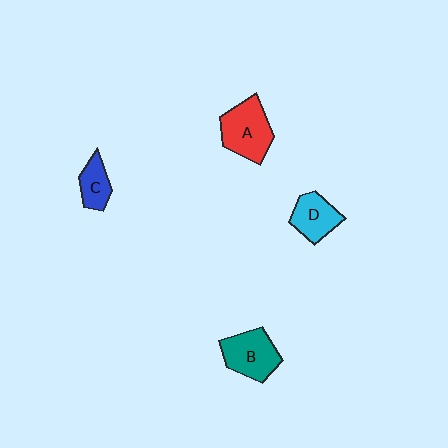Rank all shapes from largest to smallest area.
From largest to smallest: A (red), B (teal), D (cyan), C (blue).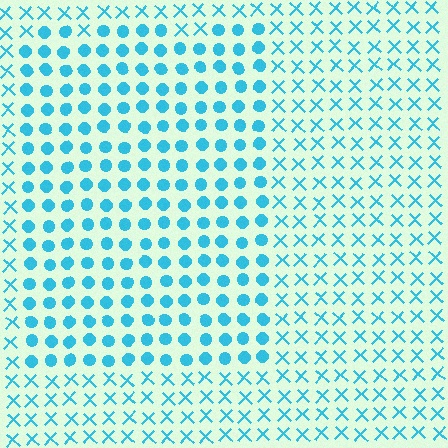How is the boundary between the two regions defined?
The boundary is defined by a change in element shape: circles inside vs. X marks outside. All elements share the same color and spacing.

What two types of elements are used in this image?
The image uses circles inside the rectangle region and X marks outside it.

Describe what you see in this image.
The image is filled with small cyan elements arranged in a uniform grid. A rectangle-shaped region contains circles, while the surrounding area contains X marks. The boundary is defined purely by the change in element shape.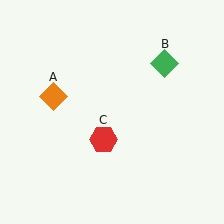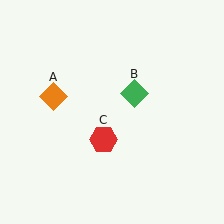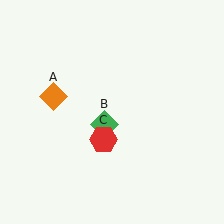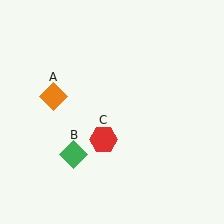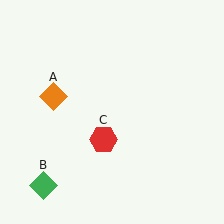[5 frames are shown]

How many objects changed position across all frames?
1 object changed position: green diamond (object B).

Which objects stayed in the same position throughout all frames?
Orange diamond (object A) and red hexagon (object C) remained stationary.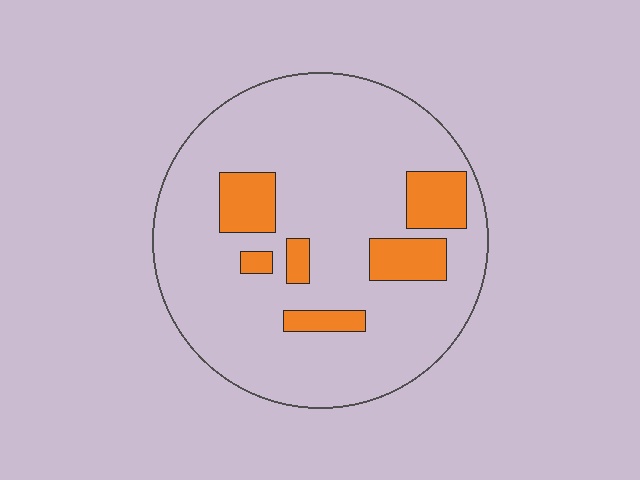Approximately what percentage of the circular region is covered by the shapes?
Approximately 15%.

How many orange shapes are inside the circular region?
6.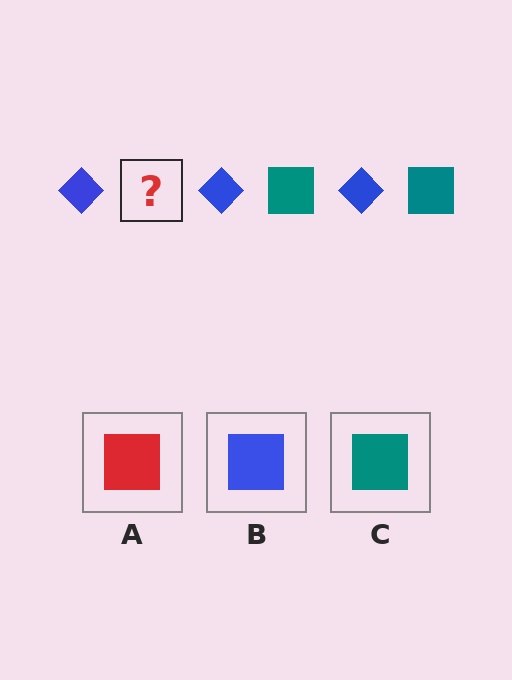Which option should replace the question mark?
Option C.